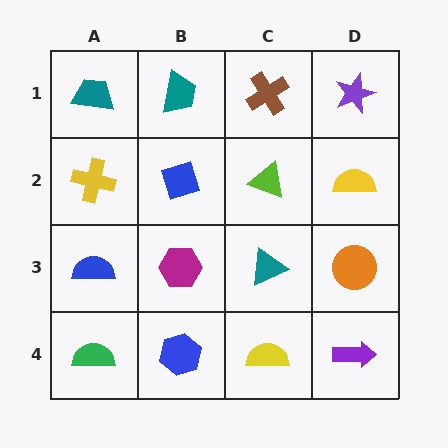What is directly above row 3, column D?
A yellow semicircle.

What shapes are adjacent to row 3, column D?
A yellow semicircle (row 2, column D), a purple arrow (row 4, column D), a teal triangle (row 3, column C).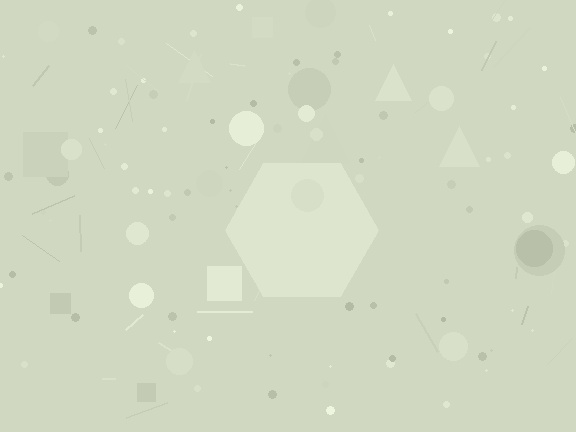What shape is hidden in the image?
A hexagon is hidden in the image.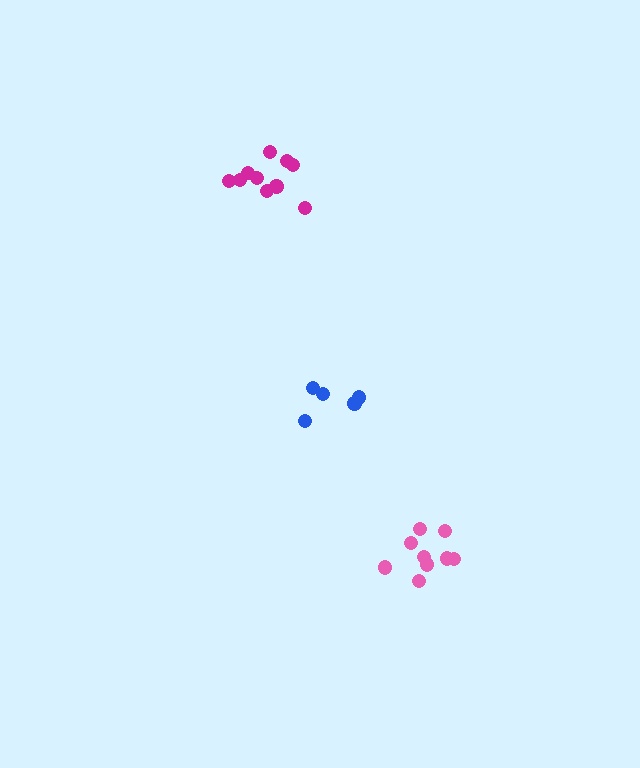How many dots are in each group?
Group 1: 6 dots, Group 2: 9 dots, Group 3: 10 dots (25 total).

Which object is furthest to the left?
The magenta cluster is leftmost.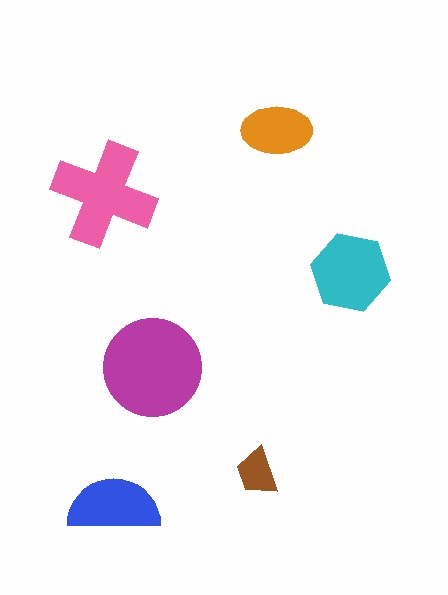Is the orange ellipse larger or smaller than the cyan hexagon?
Smaller.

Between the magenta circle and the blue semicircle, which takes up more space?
The magenta circle.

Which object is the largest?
The magenta circle.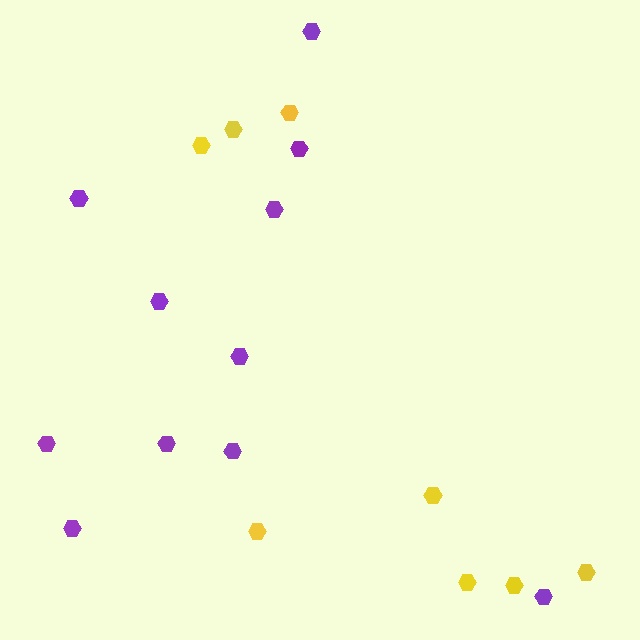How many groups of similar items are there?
There are 2 groups: one group of yellow hexagons (8) and one group of purple hexagons (11).